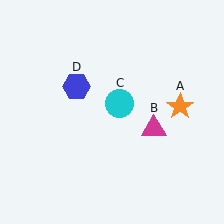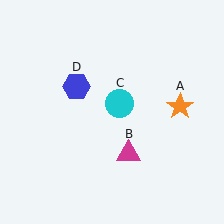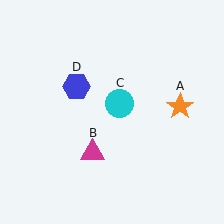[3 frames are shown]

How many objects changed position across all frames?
1 object changed position: magenta triangle (object B).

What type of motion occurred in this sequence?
The magenta triangle (object B) rotated clockwise around the center of the scene.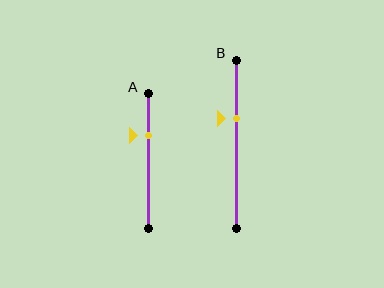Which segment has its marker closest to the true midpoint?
Segment B has its marker closest to the true midpoint.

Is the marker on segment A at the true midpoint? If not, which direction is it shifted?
No, the marker on segment A is shifted upward by about 19% of the segment length.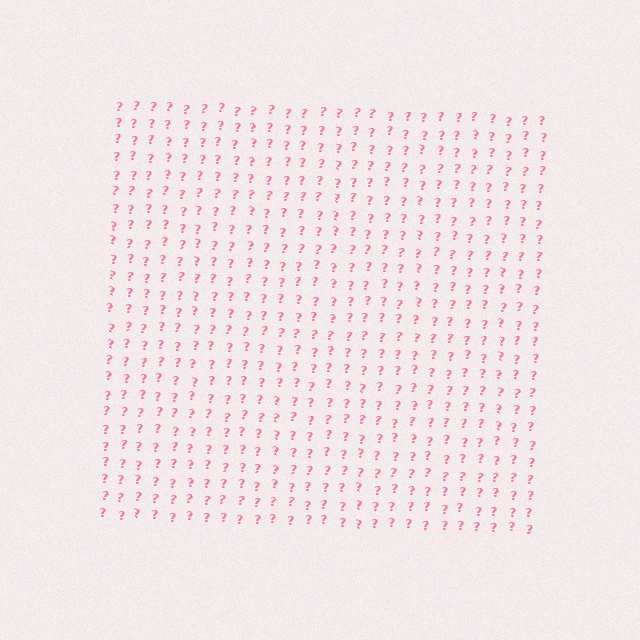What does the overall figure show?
The overall figure shows a square.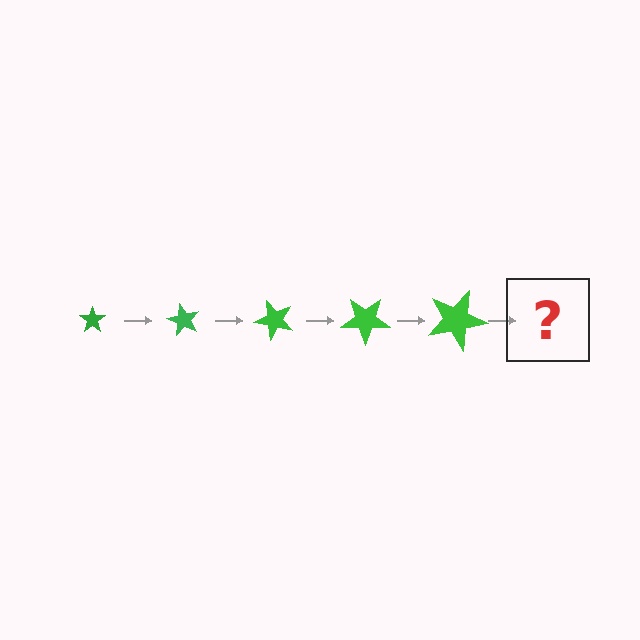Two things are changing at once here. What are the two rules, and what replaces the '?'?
The two rules are that the star grows larger each step and it rotates 60 degrees each step. The '?' should be a star, larger than the previous one and rotated 300 degrees from the start.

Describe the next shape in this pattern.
It should be a star, larger than the previous one and rotated 300 degrees from the start.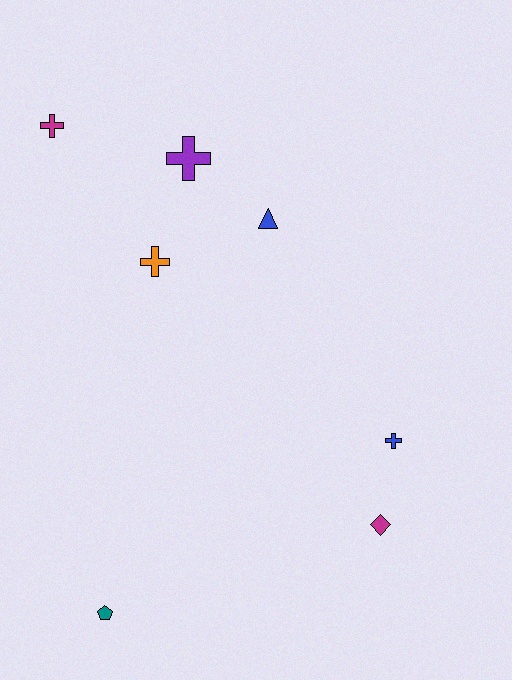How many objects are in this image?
There are 7 objects.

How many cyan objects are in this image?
There are no cyan objects.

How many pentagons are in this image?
There is 1 pentagon.